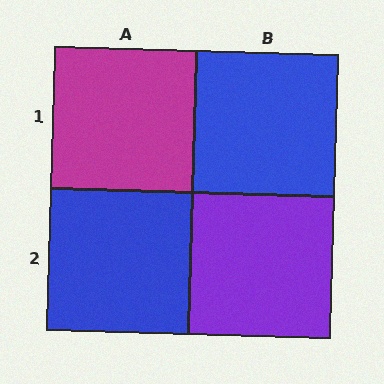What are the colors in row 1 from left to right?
Magenta, blue.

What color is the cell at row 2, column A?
Blue.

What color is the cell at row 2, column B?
Purple.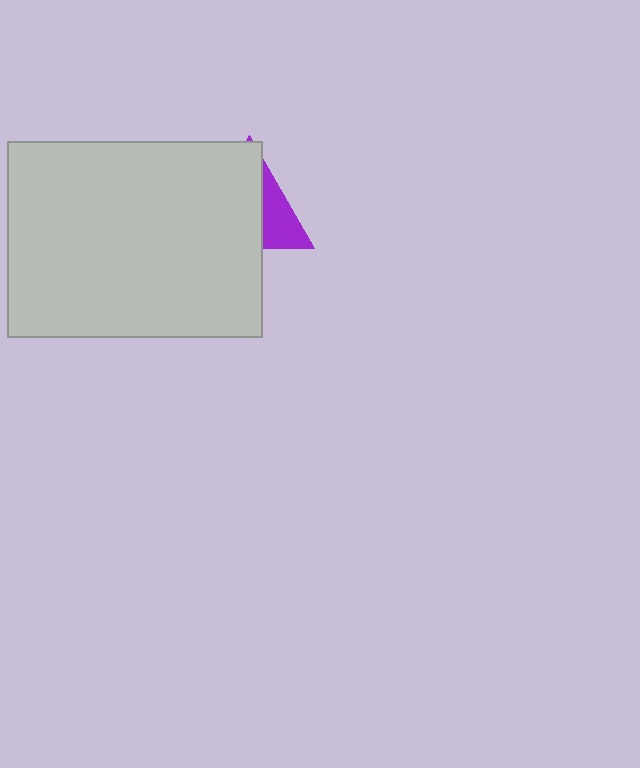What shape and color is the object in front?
The object in front is a light gray rectangle.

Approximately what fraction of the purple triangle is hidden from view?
Roughly 69% of the purple triangle is hidden behind the light gray rectangle.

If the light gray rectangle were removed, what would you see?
You would see the complete purple triangle.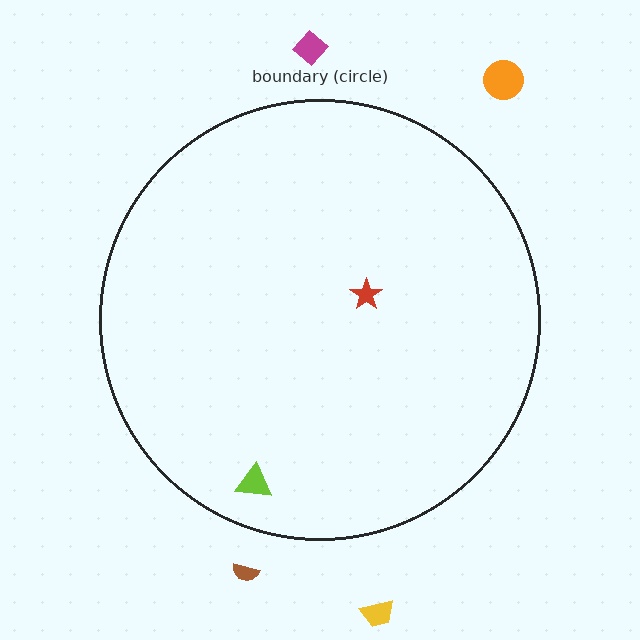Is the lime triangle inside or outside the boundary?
Inside.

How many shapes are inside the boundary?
2 inside, 4 outside.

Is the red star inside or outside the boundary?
Inside.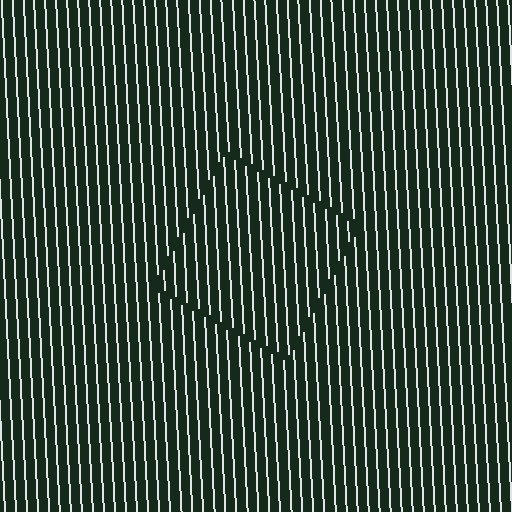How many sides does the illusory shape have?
4 sides — the line-ends trace a square.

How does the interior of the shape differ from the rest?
The interior of the shape contains the same grating, shifted by half a period — the contour is defined by the phase discontinuity where line-ends from the inner and outer gratings abut.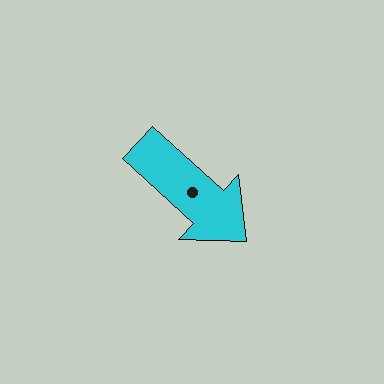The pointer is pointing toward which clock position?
Roughly 4 o'clock.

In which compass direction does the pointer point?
Southeast.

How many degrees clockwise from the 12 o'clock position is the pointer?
Approximately 132 degrees.